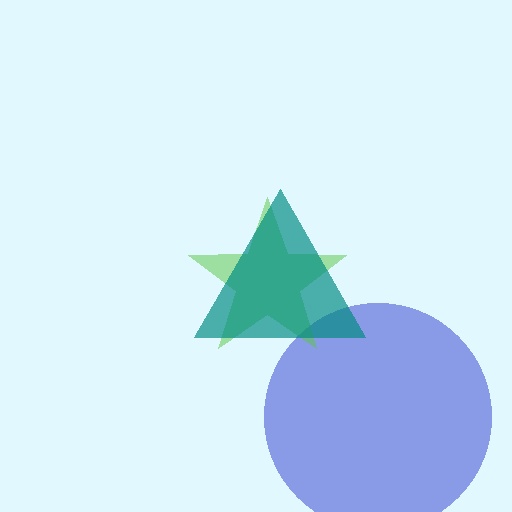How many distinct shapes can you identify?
There are 3 distinct shapes: a blue circle, a lime star, a teal triangle.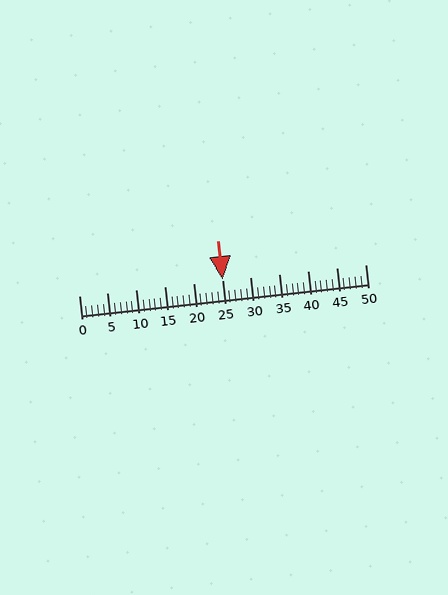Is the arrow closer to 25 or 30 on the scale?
The arrow is closer to 25.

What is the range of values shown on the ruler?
The ruler shows values from 0 to 50.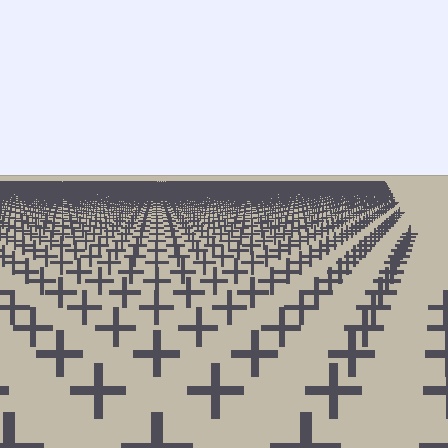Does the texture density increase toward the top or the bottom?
Density increases toward the top.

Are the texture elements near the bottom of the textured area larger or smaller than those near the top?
Larger. Near the bottom, elements are closer to the viewer and appear at a bigger on-screen size.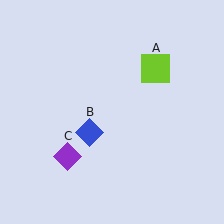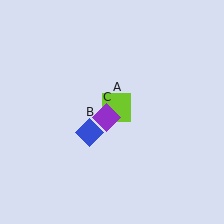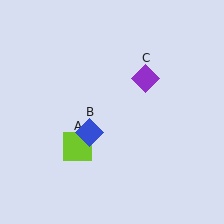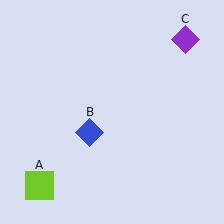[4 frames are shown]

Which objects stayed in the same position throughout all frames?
Blue diamond (object B) remained stationary.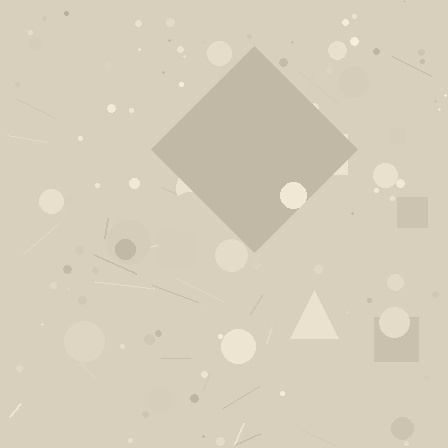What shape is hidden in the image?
A diamond is hidden in the image.